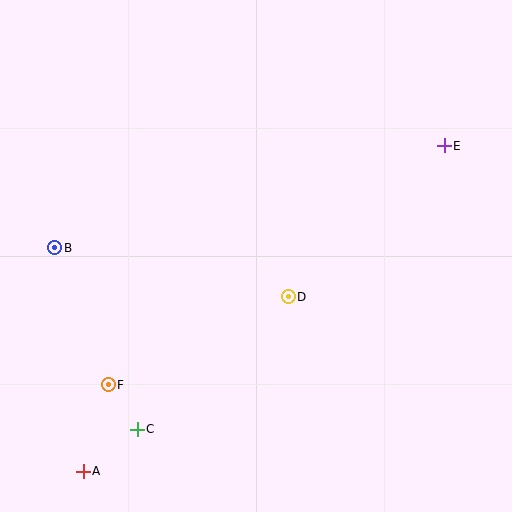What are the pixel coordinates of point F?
Point F is at (108, 385).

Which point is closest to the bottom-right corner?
Point D is closest to the bottom-right corner.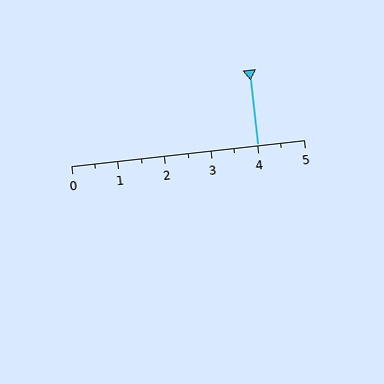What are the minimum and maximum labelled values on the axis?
The axis runs from 0 to 5.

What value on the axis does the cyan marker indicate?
The marker indicates approximately 4.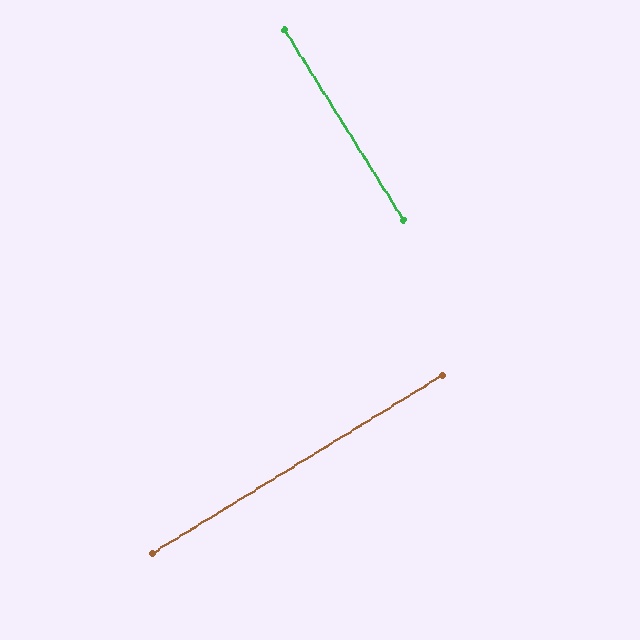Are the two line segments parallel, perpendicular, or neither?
Perpendicular — they meet at approximately 90°.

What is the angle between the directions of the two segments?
Approximately 90 degrees.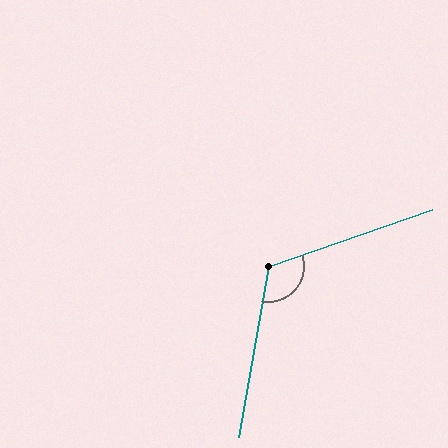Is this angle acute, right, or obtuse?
It is obtuse.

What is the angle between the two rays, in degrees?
Approximately 119 degrees.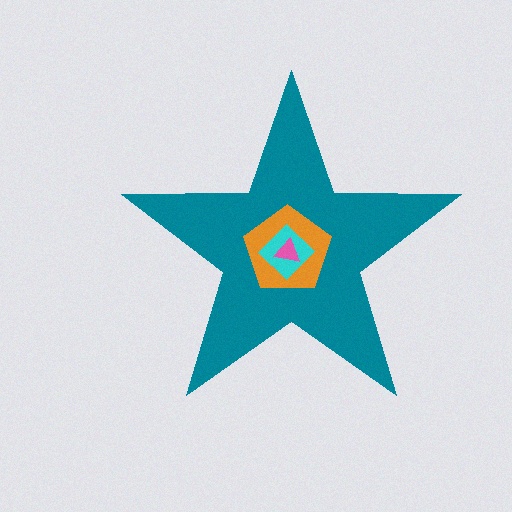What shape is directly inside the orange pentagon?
The cyan diamond.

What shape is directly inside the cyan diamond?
The pink triangle.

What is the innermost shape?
The pink triangle.